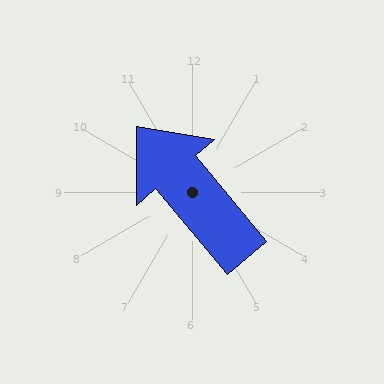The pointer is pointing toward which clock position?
Roughly 11 o'clock.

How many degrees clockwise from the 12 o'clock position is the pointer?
Approximately 320 degrees.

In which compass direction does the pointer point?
Northwest.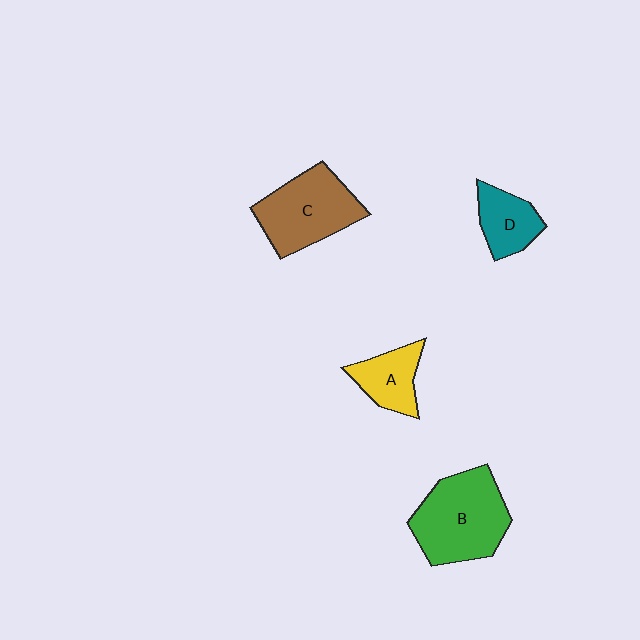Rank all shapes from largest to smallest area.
From largest to smallest: B (green), C (brown), A (yellow), D (teal).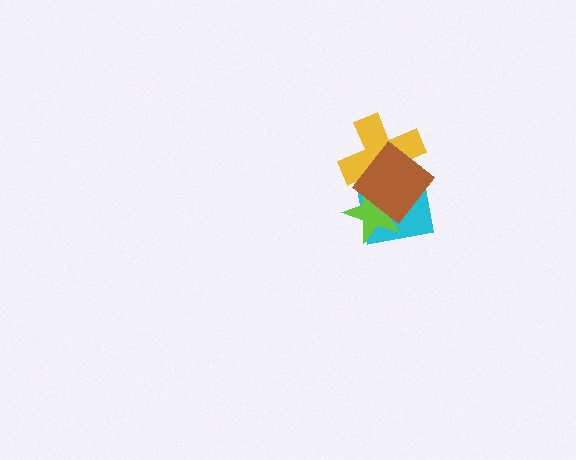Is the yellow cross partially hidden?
Yes, it is partially covered by another shape.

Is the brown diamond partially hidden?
No, no other shape covers it.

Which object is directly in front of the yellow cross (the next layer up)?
The lime star is directly in front of the yellow cross.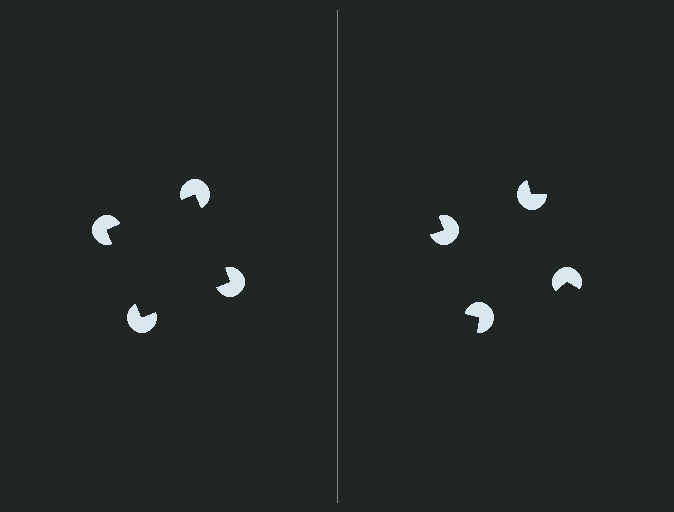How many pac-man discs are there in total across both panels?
8 — 4 on each side.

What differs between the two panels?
The pac-man discs are positioned identically on both sides; only the wedge orientations differ. On the left they align to a square; on the right they are misaligned.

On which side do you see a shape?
An illusory square appears on the left side. On the right side the wedge cuts are rotated, so no coherent shape forms.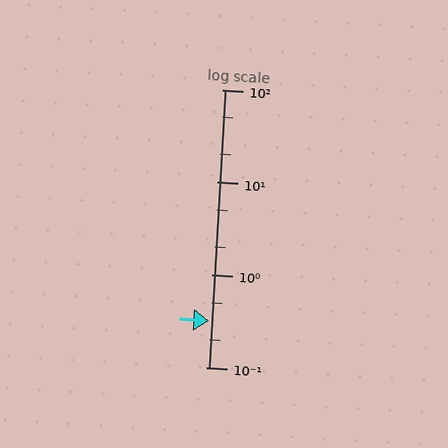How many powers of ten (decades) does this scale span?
The scale spans 3 decades, from 0.1 to 100.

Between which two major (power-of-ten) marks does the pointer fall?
The pointer is between 0.1 and 1.